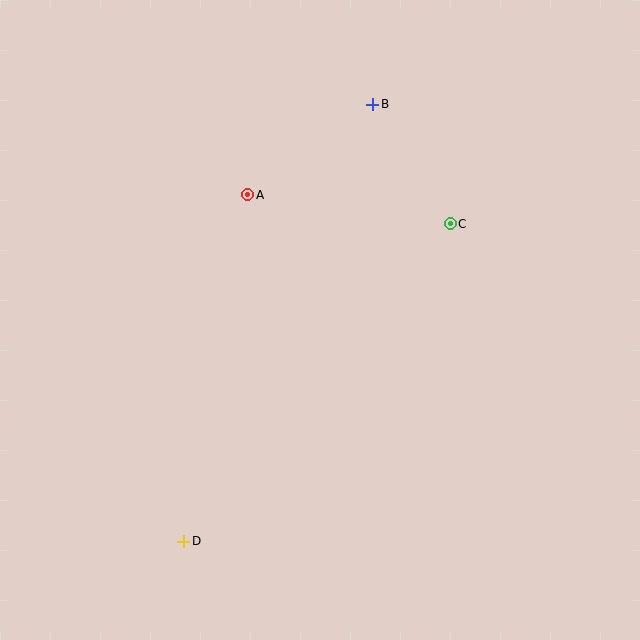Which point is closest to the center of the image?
Point A at (248, 195) is closest to the center.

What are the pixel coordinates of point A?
Point A is at (248, 195).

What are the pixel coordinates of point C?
Point C is at (450, 224).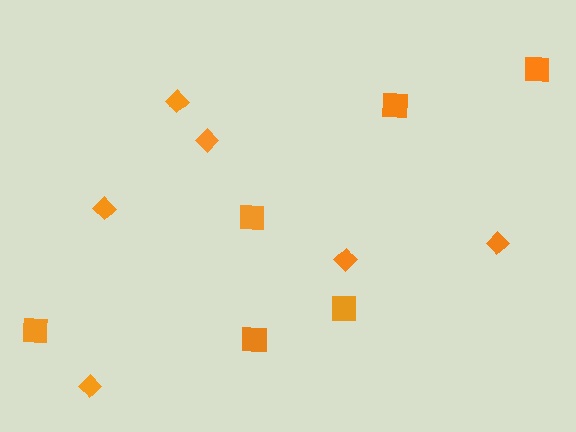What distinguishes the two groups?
There are 2 groups: one group of squares (6) and one group of diamonds (6).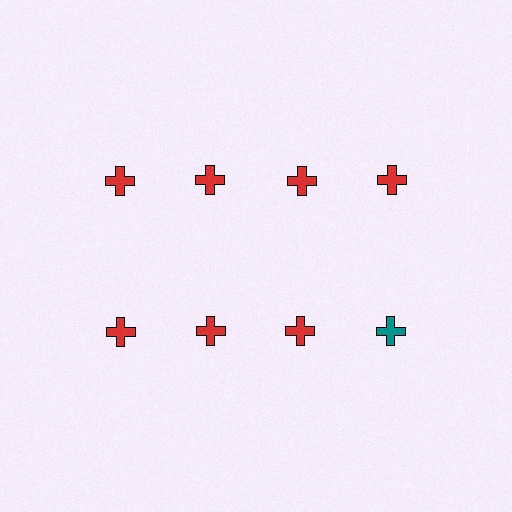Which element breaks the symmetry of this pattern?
The teal cross in the second row, second from right column breaks the symmetry. All other shapes are red crosses.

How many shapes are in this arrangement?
There are 8 shapes arranged in a grid pattern.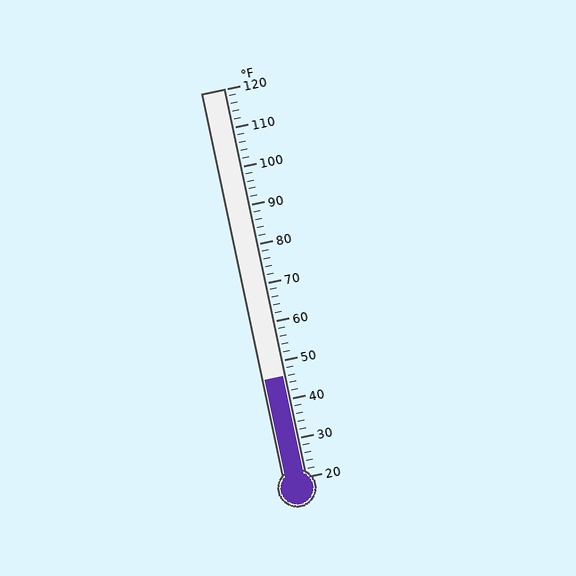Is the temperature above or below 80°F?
The temperature is below 80°F.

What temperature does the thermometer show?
The thermometer shows approximately 46°F.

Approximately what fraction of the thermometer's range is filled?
The thermometer is filled to approximately 25% of its range.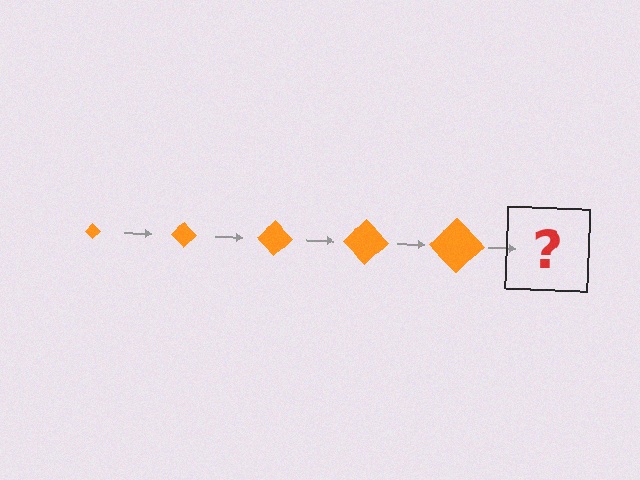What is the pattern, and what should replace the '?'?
The pattern is that the diamond gets progressively larger each step. The '?' should be an orange diamond, larger than the previous one.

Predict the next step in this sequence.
The next step is an orange diamond, larger than the previous one.